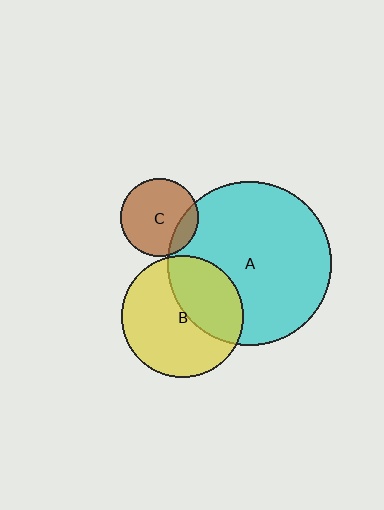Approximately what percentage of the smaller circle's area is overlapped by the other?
Approximately 40%.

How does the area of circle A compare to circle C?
Approximately 4.5 times.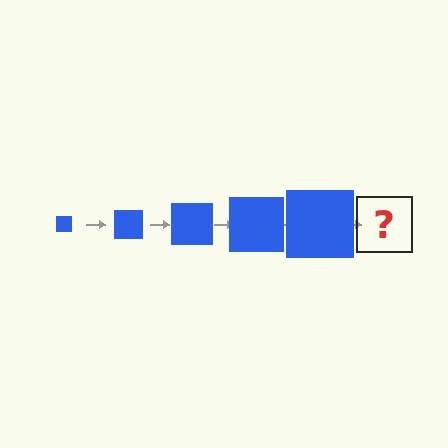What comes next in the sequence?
The next element should be a blue square, larger than the previous one.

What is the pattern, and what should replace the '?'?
The pattern is that the square gets progressively larger each step. The '?' should be a blue square, larger than the previous one.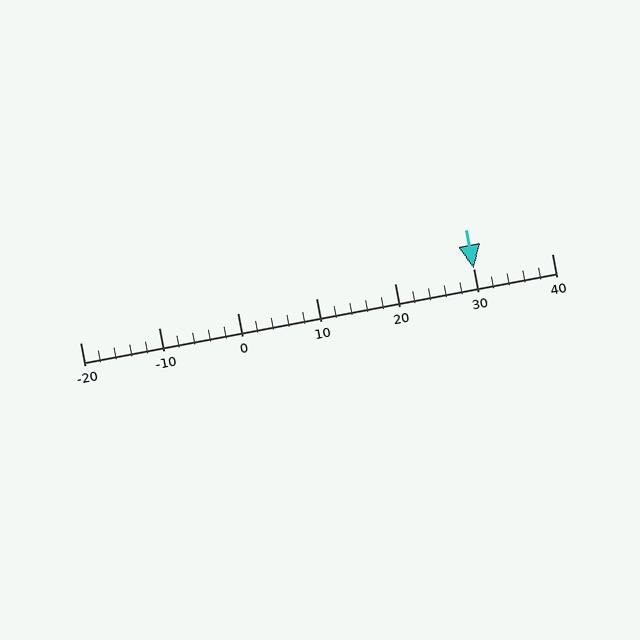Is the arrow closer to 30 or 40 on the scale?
The arrow is closer to 30.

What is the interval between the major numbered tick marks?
The major tick marks are spaced 10 units apart.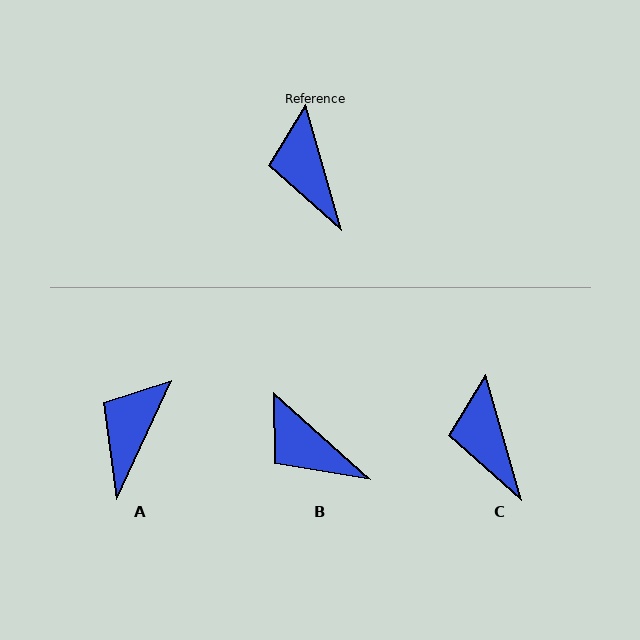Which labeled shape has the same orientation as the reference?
C.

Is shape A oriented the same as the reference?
No, it is off by about 41 degrees.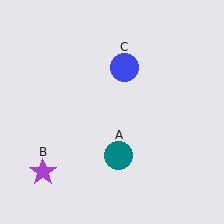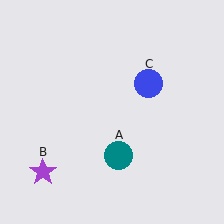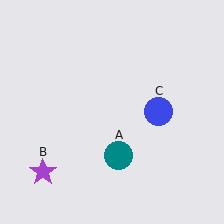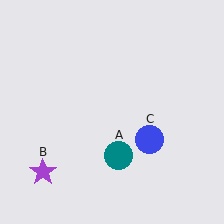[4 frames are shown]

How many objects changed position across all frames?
1 object changed position: blue circle (object C).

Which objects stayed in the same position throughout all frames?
Teal circle (object A) and purple star (object B) remained stationary.